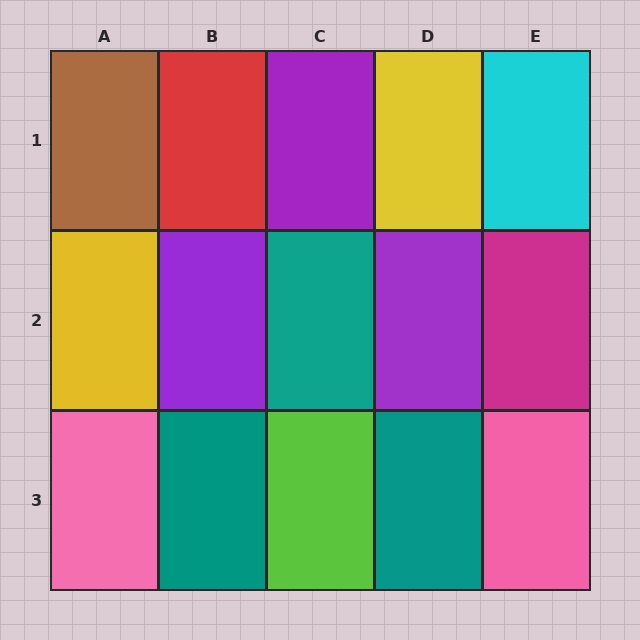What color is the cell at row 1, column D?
Yellow.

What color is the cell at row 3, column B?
Teal.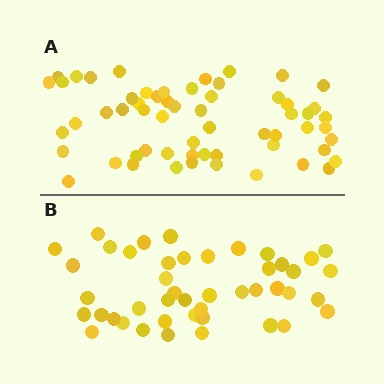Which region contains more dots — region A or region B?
Region A (the top region) has more dots.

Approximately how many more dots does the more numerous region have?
Region A has approximately 15 more dots than region B.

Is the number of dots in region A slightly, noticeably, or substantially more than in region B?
Region A has noticeably more, but not dramatically so. The ratio is roughly 1.3 to 1.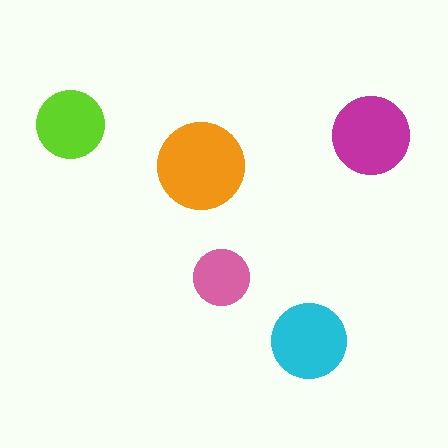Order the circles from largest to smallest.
the orange one, the magenta one, the cyan one, the lime one, the pink one.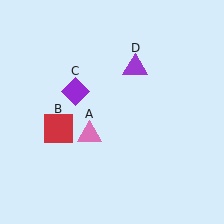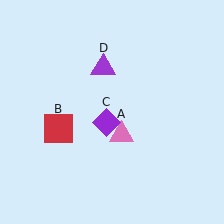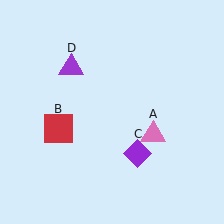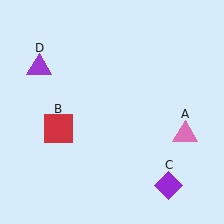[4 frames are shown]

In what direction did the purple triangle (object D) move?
The purple triangle (object D) moved left.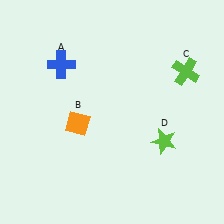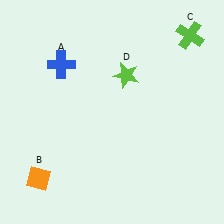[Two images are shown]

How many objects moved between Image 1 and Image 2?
3 objects moved between the two images.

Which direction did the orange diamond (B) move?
The orange diamond (B) moved down.